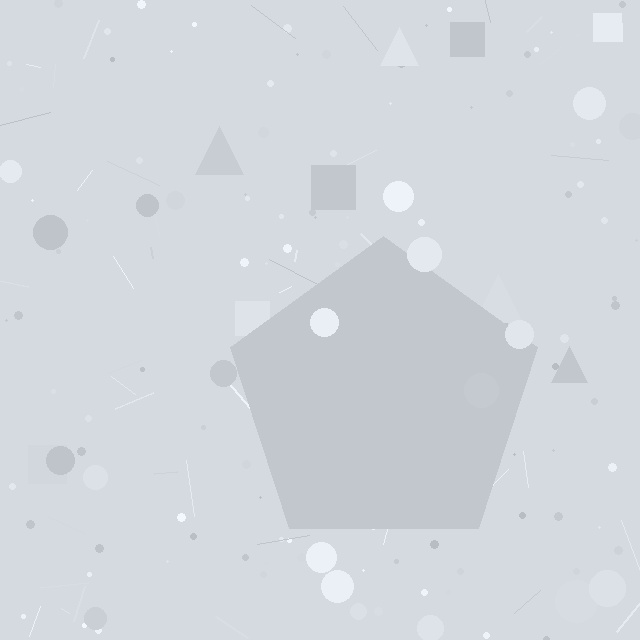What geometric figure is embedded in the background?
A pentagon is embedded in the background.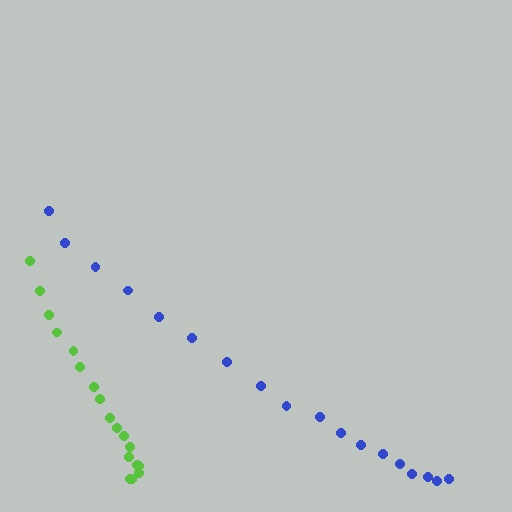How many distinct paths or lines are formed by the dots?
There are 2 distinct paths.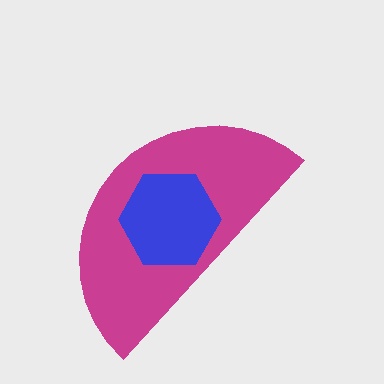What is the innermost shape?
The blue hexagon.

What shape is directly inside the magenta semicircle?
The blue hexagon.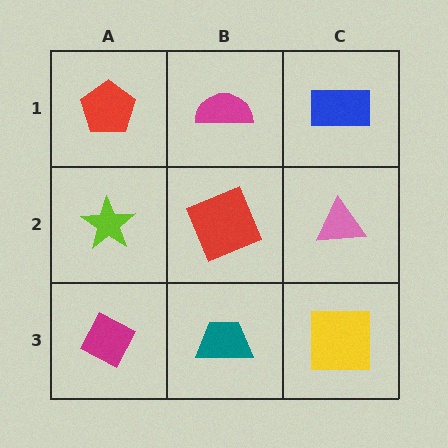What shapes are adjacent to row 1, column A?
A lime star (row 2, column A), a magenta semicircle (row 1, column B).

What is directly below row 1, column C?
A pink triangle.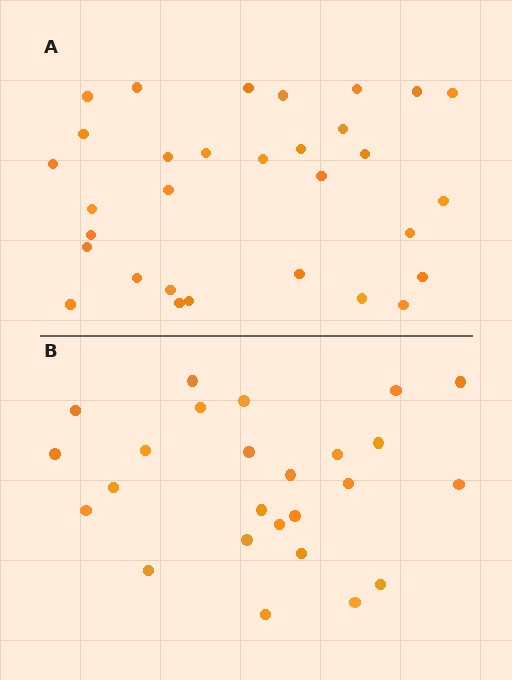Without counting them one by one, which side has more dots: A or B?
Region A (the top region) has more dots.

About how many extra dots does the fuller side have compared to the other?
Region A has about 6 more dots than region B.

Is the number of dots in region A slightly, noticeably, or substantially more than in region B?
Region A has only slightly more — the two regions are fairly close. The ratio is roughly 1.2 to 1.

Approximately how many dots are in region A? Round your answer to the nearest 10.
About 30 dots. (The exact count is 31, which rounds to 30.)